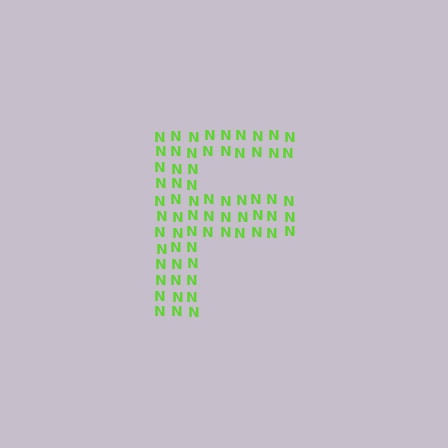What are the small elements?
The small elements are letter N's.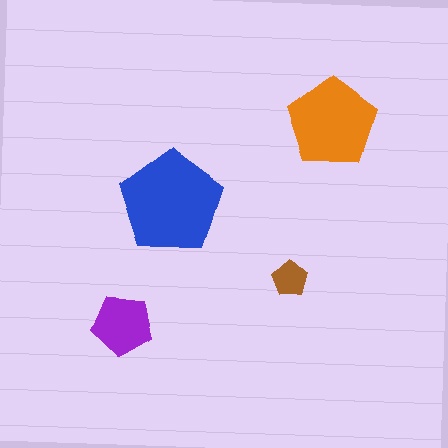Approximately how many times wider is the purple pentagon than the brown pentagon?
About 1.5 times wider.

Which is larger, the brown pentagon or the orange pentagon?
The orange one.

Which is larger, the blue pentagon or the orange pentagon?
The blue one.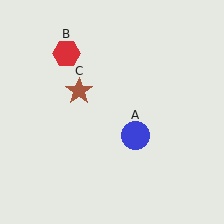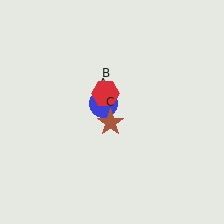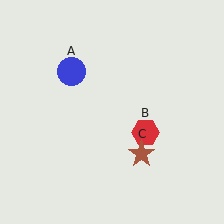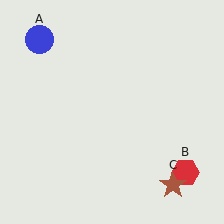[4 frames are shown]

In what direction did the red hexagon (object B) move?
The red hexagon (object B) moved down and to the right.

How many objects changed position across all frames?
3 objects changed position: blue circle (object A), red hexagon (object B), brown star (object C).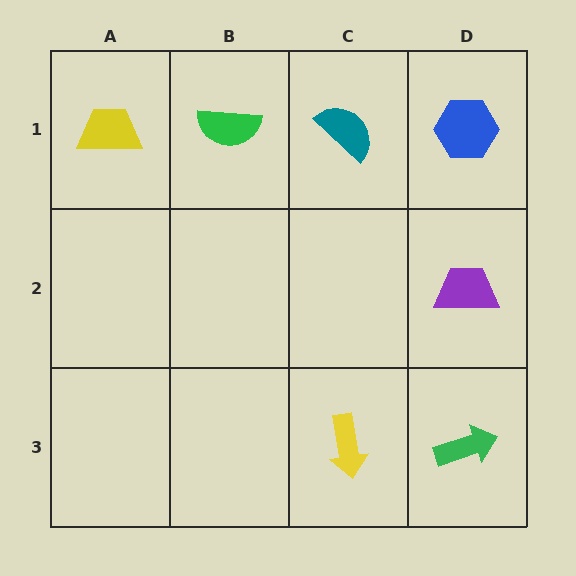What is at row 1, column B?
A green semicircle.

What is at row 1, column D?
A blue hexagon.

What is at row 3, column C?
A yellow arrow.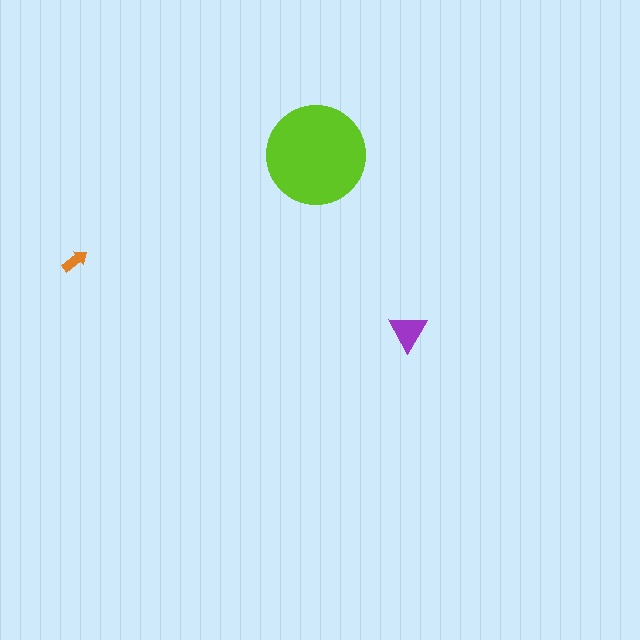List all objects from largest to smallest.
The lime circle, the purple triangle, the orange arrow.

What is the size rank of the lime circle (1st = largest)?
1st.